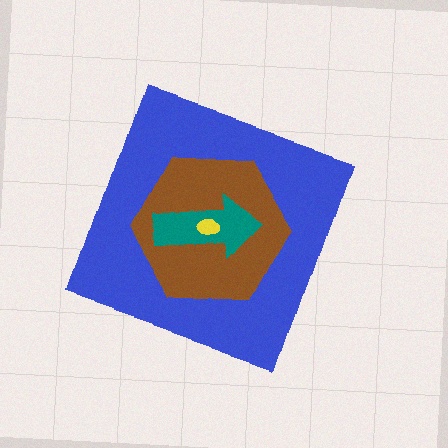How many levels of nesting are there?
4.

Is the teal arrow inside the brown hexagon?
Yes.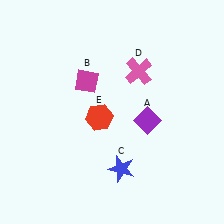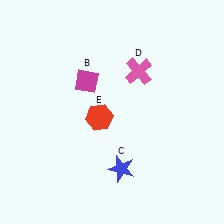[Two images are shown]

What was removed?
The purple diamond (A) was removed in Image 2.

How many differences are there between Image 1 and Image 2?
There is 1 difference between the two images.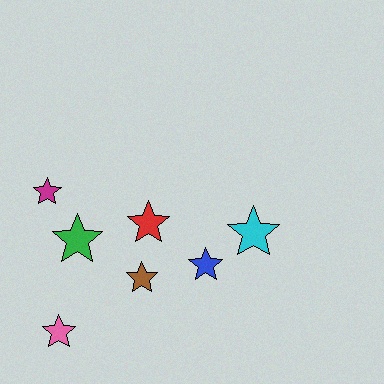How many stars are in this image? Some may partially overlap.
There are 7 stars.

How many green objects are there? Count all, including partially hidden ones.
There is 1 green object.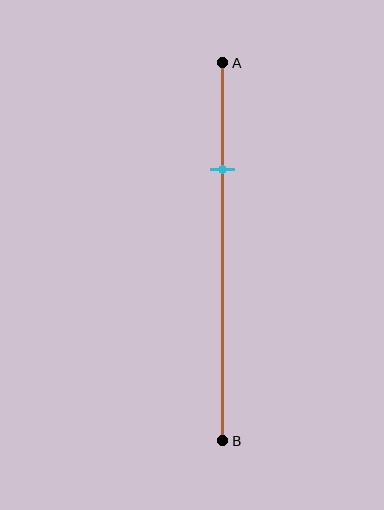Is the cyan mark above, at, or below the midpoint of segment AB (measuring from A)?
The cyan mark is above the midpoint of segment AB.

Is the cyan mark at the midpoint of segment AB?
No, the mark is at about 30% from A, not at the 50% midpoint.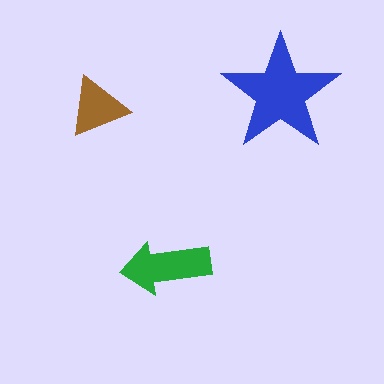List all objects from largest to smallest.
The blue star, the green arrow, the brown triangle.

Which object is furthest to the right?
The blue star is rightmost.